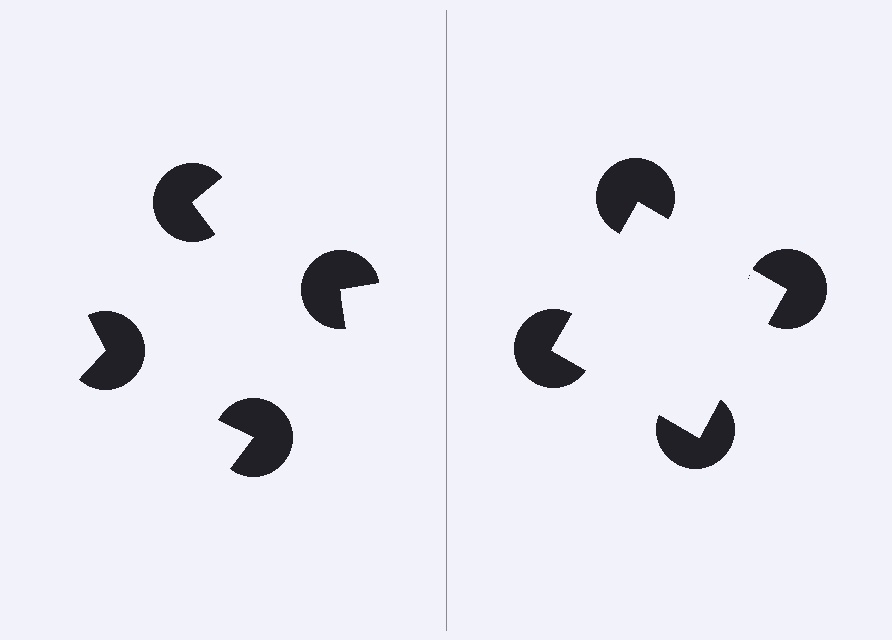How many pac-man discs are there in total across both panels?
8 — 4 on each side.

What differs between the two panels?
The pac-man discs are positioned identically on both sides; only the wedge orientations differ. On the right they align to a square; on the left they are misaligned.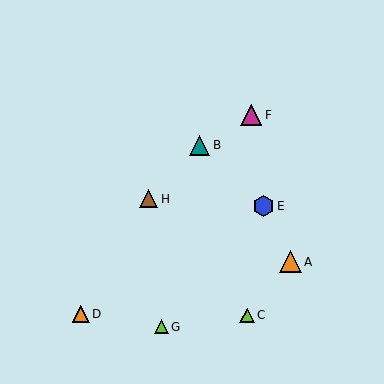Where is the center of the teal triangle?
The center of the teal triangle is at (200, 145).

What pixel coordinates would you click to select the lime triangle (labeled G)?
Click at (162, 327) to select the lime triangle G.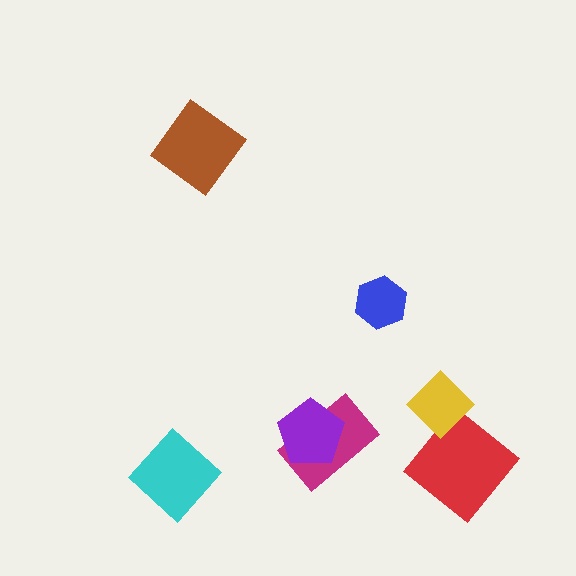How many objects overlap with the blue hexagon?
0 objects overlap with the blue hexagon.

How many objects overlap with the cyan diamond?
0 objects overlap with the cyan diamond.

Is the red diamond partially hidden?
Yes, it is partially covered by another shape.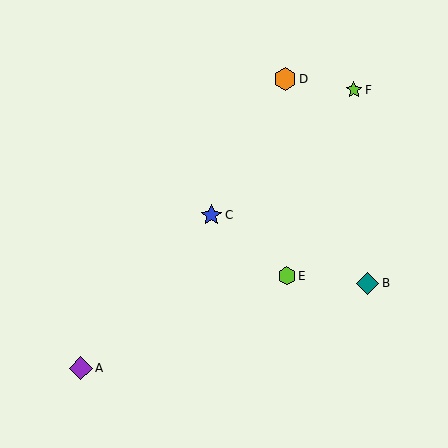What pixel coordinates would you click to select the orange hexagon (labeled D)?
Click at (285, 79) to select the orange hexagon D.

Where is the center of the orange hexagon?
The center of the orange hexagon is at (285, 79).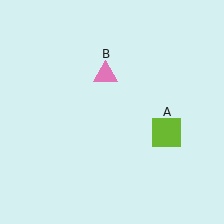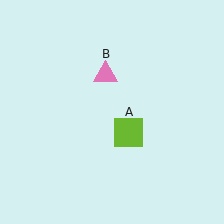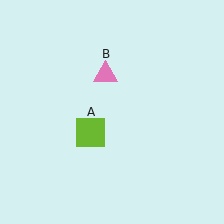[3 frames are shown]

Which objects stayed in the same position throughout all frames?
Pink triangle (object B) remained stationary.